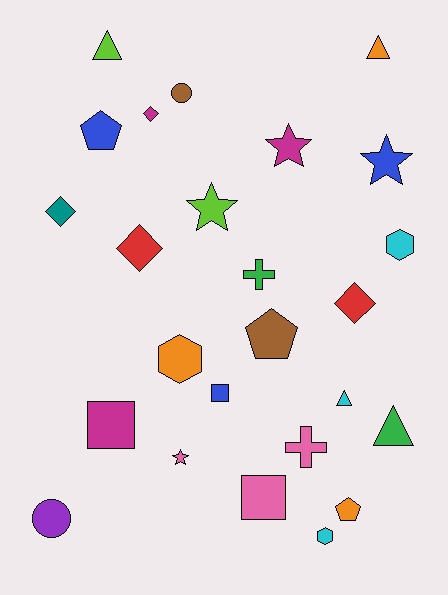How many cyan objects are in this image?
There are 3 cyan objects.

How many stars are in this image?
There are 4 stars.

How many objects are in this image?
There are 25 objects.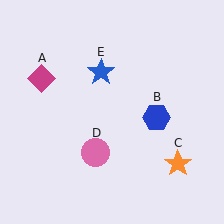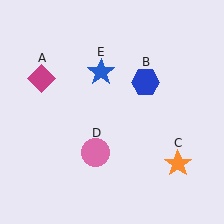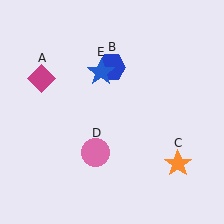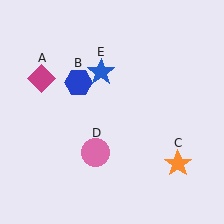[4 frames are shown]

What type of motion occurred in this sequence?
The blue hexagon (object B) rotated counterclockwise around the center of the scene.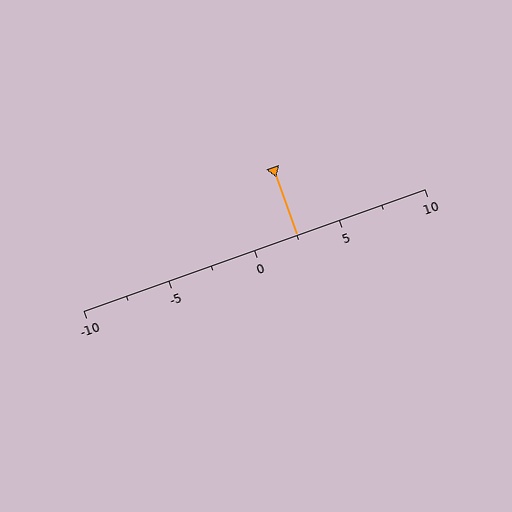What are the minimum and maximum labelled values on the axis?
The axis runs from -10 to 10.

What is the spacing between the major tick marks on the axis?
The major ticks are spaced 5 apart.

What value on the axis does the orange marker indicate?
The marker indicates approximately 2.5.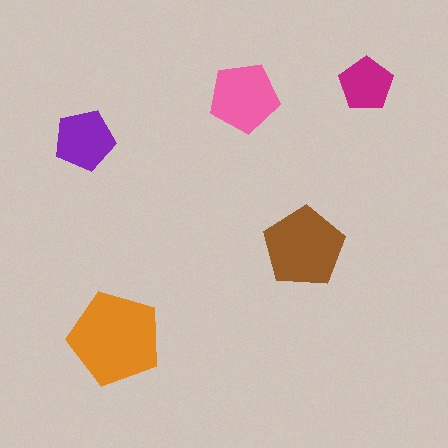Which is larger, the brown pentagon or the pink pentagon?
The brown one.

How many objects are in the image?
There are 5 objects in the image.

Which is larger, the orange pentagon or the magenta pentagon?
The orange one.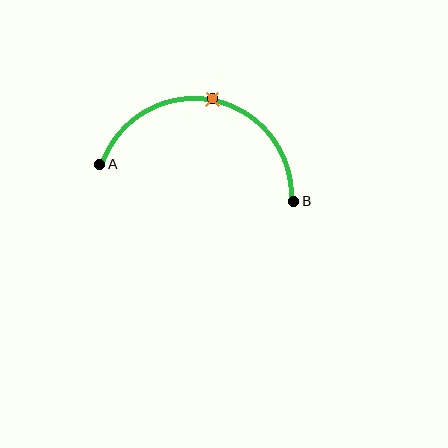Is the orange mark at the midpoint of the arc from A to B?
Yes. The orange mark lies on the arc at equal arc-length from both A and B — it is the arc midpoint.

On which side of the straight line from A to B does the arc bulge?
The arc bulges above the straight line connecting A and B.